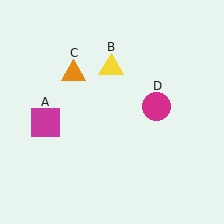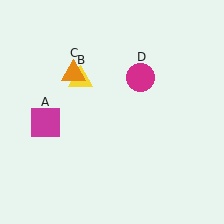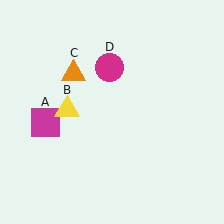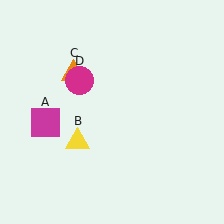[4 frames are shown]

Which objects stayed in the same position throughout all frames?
Magenta square (object A) and orange triangle (object C) remained stationary.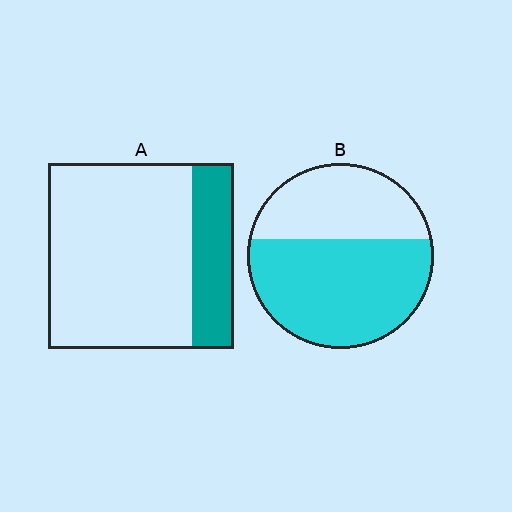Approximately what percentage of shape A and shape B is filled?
A is approximately 25% and B is approximately 60%.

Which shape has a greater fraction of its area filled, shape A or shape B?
Shape B.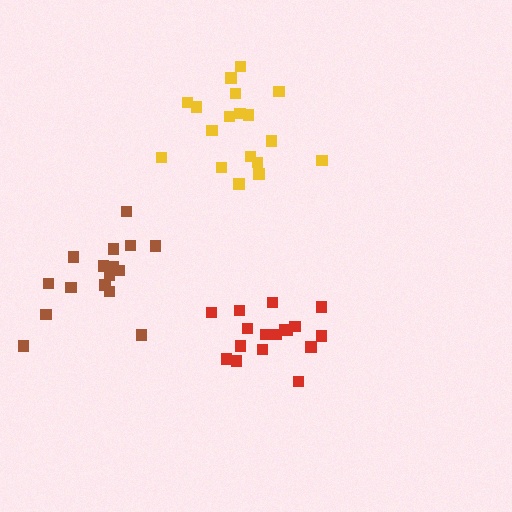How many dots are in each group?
Group 1: 16 dots, Group 2: 18 dots, Group 3: 17 dots (51 total).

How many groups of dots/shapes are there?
There are 3 groups.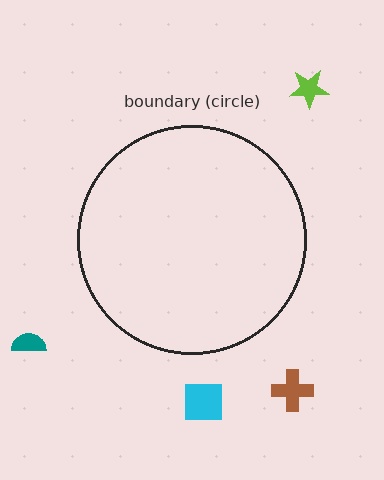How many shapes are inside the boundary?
0 inside, 4 outside.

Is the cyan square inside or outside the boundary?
Outside.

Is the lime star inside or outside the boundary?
Outside.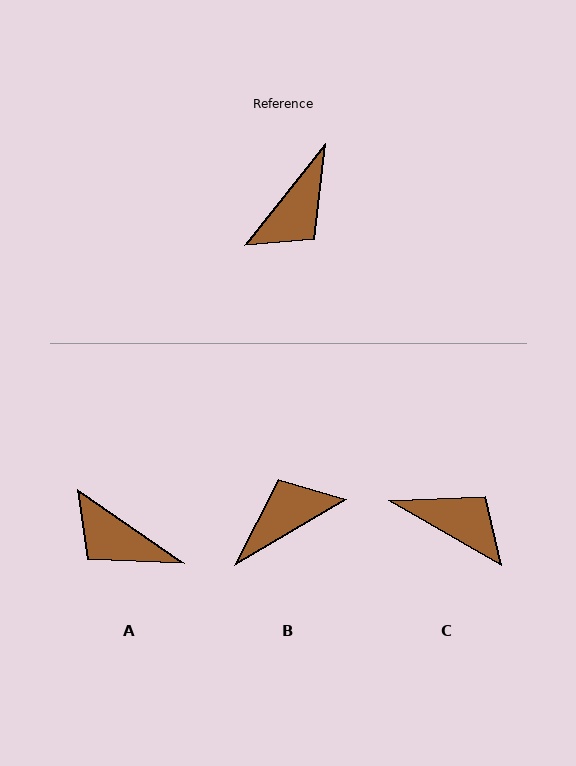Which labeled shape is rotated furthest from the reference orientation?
B, about 159 degrees away.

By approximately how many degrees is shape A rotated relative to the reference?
Approximately 86 degrees clockwise.